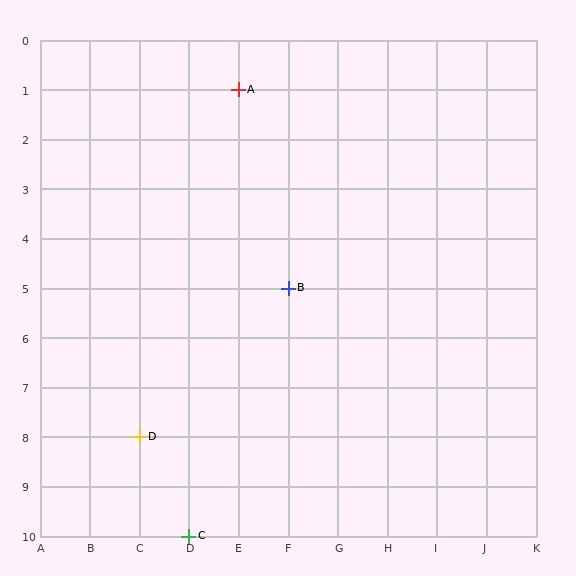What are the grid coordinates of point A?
Point A is at grid coordinates (E, 1).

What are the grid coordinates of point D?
Point D is at grid coordinates (C, 8).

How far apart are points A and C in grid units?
Points A and C are 1 column and 9 rows apart (about 9.1 grid units diagonally).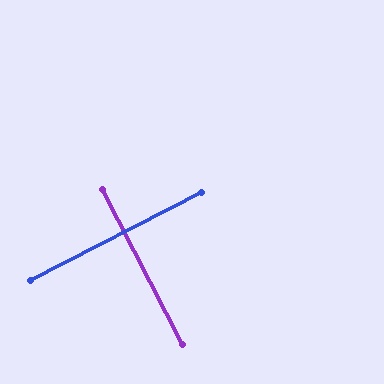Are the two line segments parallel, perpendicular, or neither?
Perpendicular — they meet at approximately 90°.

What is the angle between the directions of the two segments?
Approximately 90 degrees.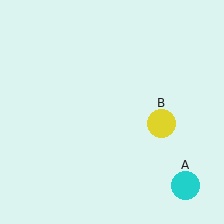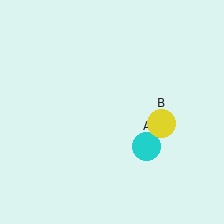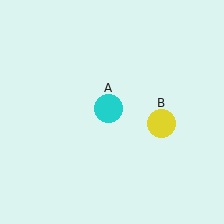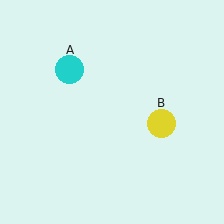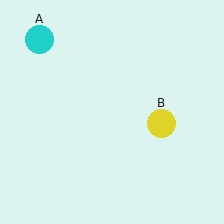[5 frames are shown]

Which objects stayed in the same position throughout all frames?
Yellow circle (object B) remained stationary.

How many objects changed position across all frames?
1 object changed position: cyan circle (object A).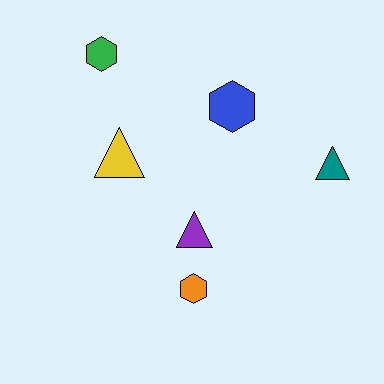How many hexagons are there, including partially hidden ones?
There are 3 hexagons.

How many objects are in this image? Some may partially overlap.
There are 6 objects.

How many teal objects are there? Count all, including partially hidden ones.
There is 1 teal object.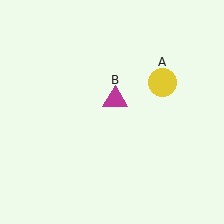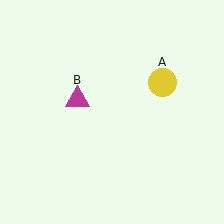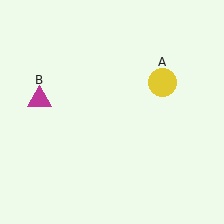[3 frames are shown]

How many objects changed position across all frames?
1 object changed position: magenta triangle (object B).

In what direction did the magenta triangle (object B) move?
The magenta triangle (object B) moved left.